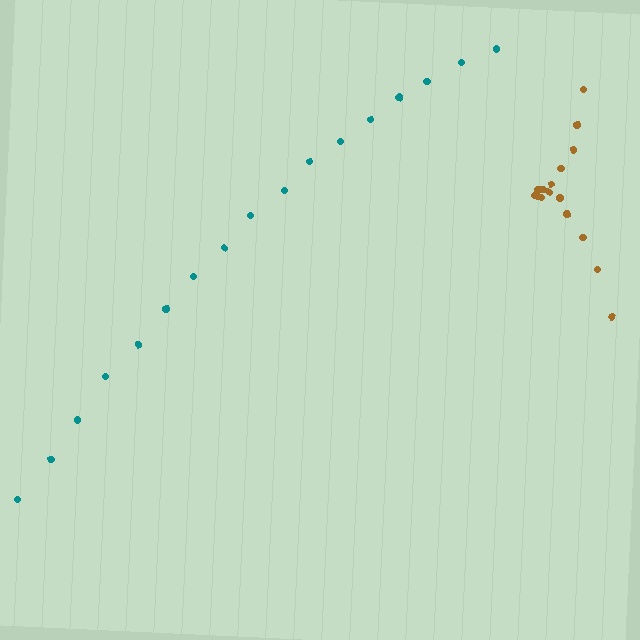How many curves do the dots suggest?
There are 2 distinct paths.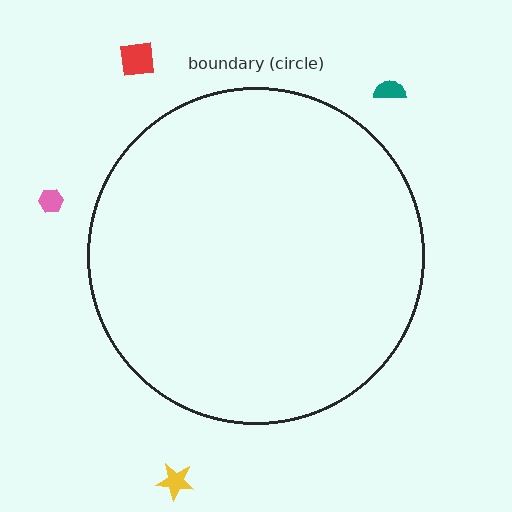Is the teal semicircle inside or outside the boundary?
Outside.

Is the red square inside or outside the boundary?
Outside.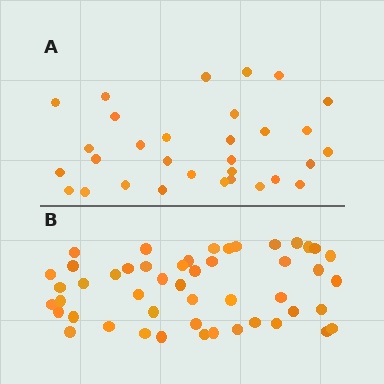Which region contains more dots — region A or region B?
Region B (the bottom region) has more dots.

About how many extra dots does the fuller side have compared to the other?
Region B has approximately 20 more dots than region A.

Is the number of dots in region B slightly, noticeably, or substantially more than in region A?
Region B has substantially more. The ratio is roughly 1.6 to 1.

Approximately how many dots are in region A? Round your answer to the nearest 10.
About 30 dots. (The exact count is 31, which rounds to 30.)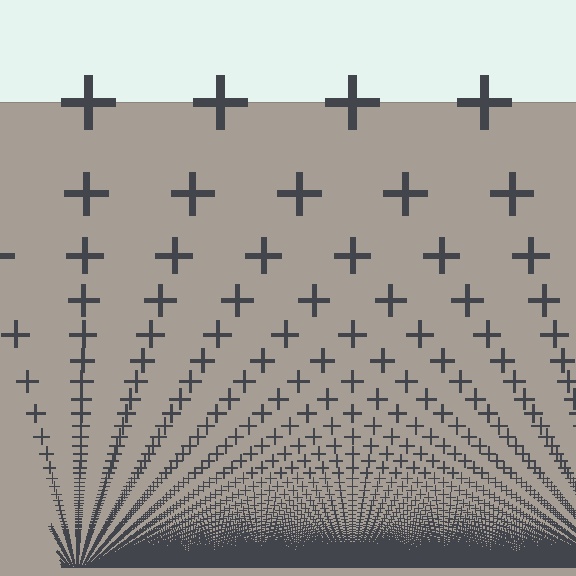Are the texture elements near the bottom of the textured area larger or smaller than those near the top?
Smaller. The gradient is inverted — elements near the bottom are smaller and denser.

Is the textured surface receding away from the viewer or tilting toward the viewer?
The surface appears to tilt toward the viewer. Texture elements get larger and sparser toward the top.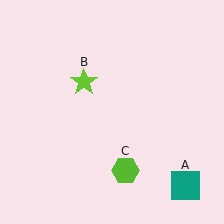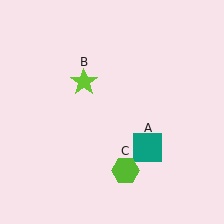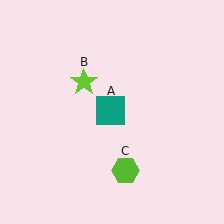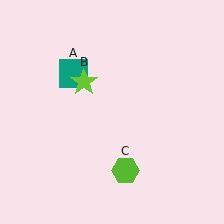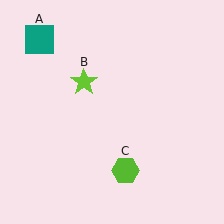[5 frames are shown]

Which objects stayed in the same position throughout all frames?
Lime star (object B) and lime hexagon (object C) remained stationary.